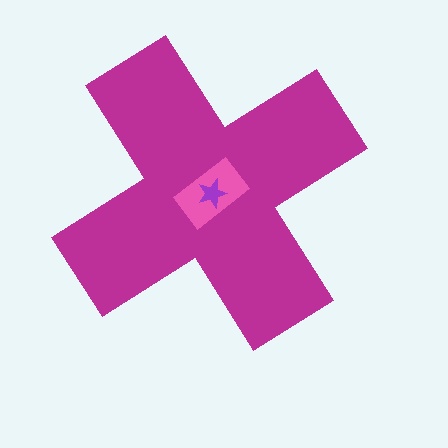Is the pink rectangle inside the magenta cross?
Yes.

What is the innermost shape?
The purple star.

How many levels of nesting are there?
3.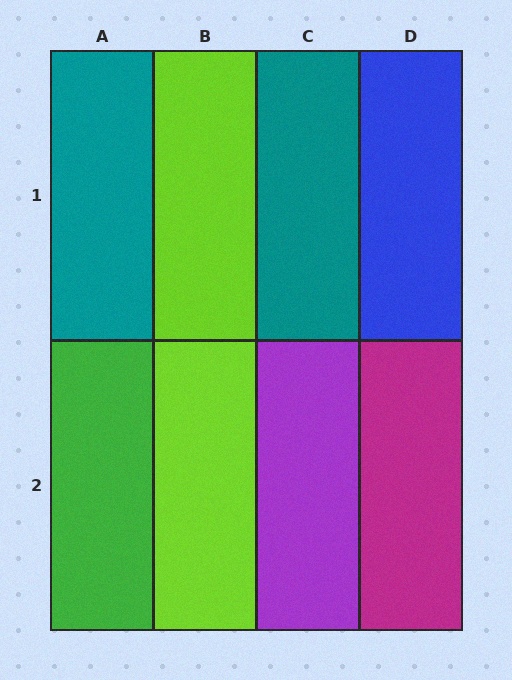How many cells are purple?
1 cell is purple.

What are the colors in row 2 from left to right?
Green, lime, purple, magenta.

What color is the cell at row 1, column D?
Blue.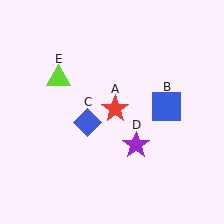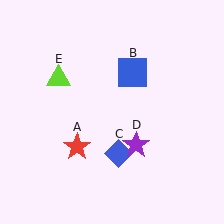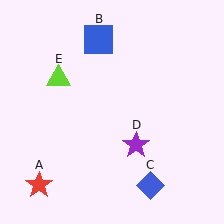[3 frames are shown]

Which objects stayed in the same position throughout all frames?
Purple star (object D) and lime triangle (object E) remained stationary.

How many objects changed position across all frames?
3 objects changed position: red star (object A), blue square (object B), blue diamond (object C).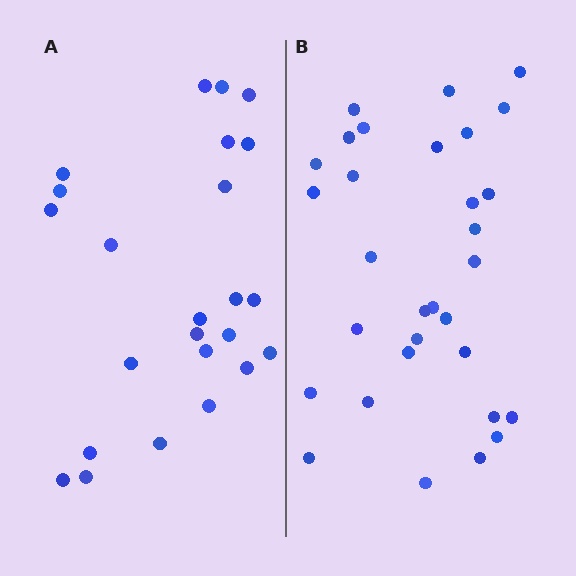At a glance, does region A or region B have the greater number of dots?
Region B (the right region) has more dots.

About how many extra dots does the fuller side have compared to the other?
Region B has roughly 8 or so more dots than region A.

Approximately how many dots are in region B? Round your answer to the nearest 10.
About 30 dots. (The exact count is 31, which rounds to 30.)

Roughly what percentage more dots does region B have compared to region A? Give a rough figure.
About 30% more.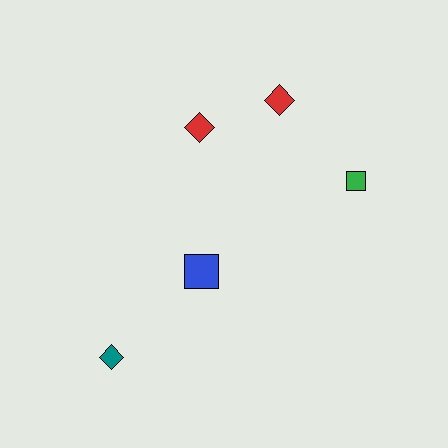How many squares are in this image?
There are 2 squares.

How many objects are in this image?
There are 5 objects.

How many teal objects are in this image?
There is 1 teal object.